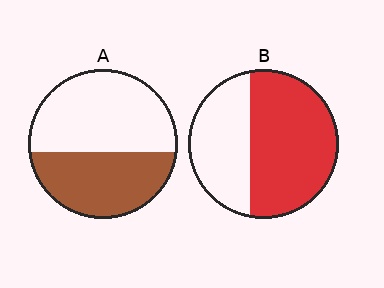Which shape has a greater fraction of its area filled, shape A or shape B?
Shape B.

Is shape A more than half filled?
No.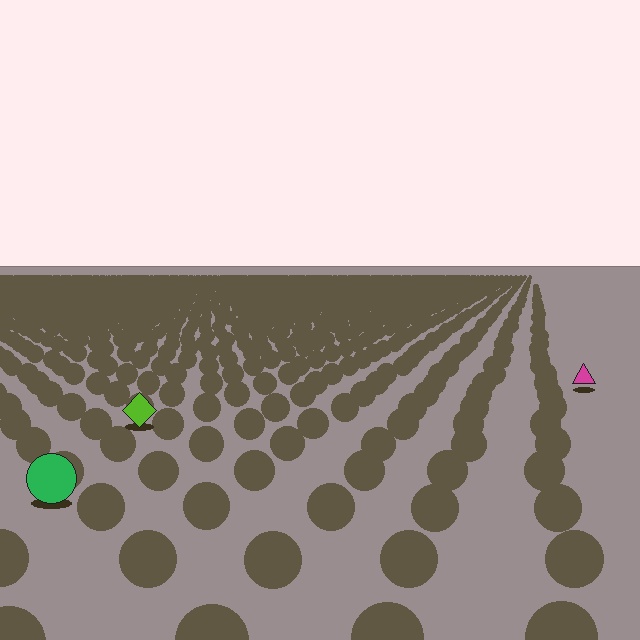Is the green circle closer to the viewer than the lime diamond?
Yes. The green circle is closer — you can tell from the texture gradient: the ground texture is coarser near it.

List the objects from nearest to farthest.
From nearest to farthest: the green circle, the lime diamond, the magenta triangle.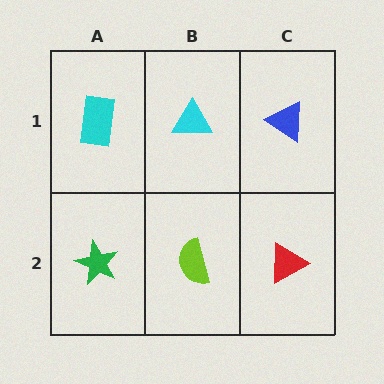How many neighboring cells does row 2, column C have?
2.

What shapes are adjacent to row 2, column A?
A cyan rectangle (row 1, column A), a lime semicircle (row 2, column B).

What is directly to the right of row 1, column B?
A blue triangle.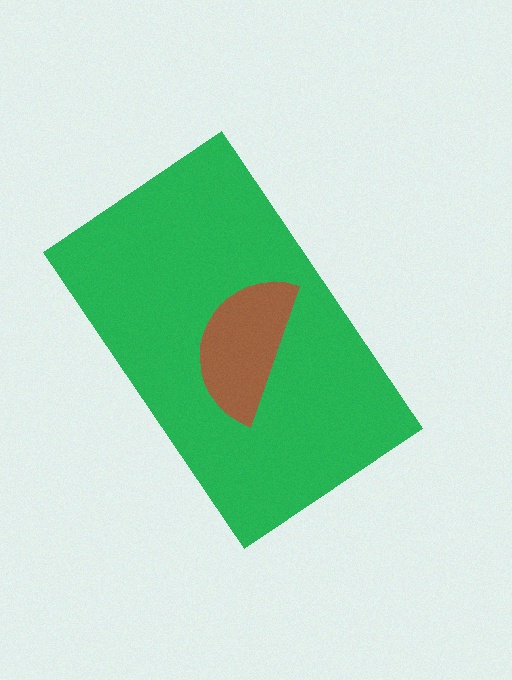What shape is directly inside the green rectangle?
The brown semicircle.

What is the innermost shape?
The brown semicircle.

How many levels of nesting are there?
2.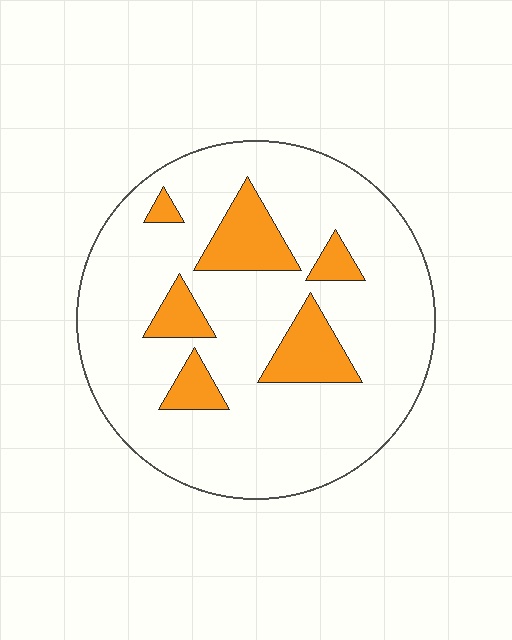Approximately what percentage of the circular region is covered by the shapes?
Approximately 15%.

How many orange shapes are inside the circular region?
6.